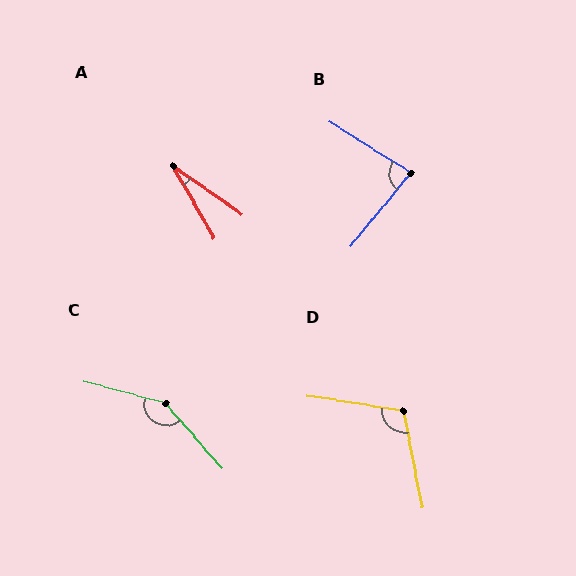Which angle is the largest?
C, at approximately 146 degrees.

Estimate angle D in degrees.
Approximately 110 degrees.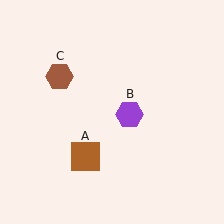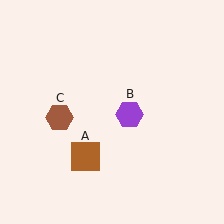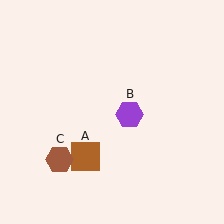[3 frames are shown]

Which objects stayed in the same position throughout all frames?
Brown square (object A) and purple hexagon (object B) remained stationary.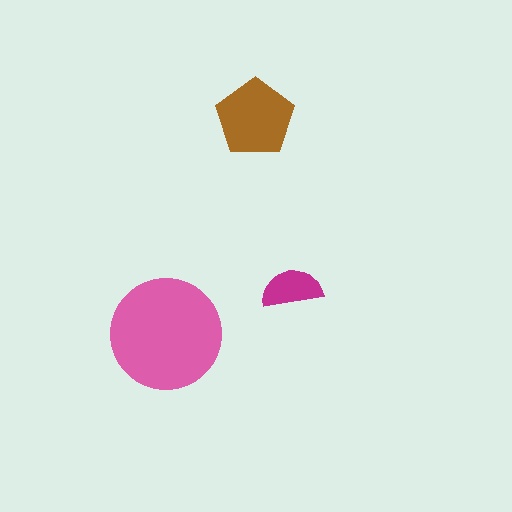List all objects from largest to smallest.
The pink circle, the brown pentagon, the magenta semicircle.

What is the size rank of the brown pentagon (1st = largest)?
2nd.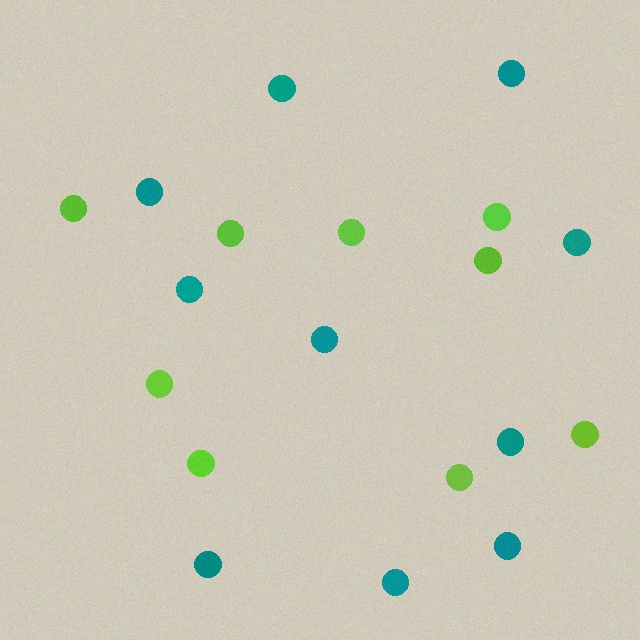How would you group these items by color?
There are 2 groups: one group of lime circles (9) and one group of teal circles (10).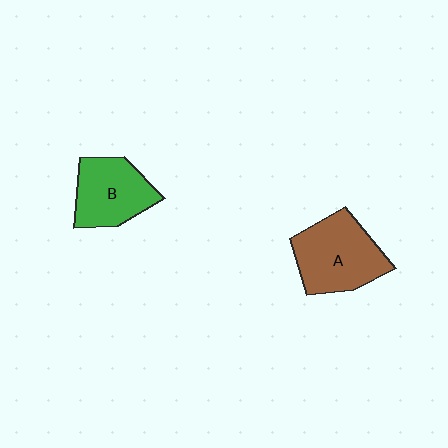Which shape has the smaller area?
Shape B (green).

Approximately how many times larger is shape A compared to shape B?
Approximately 1.2 times.